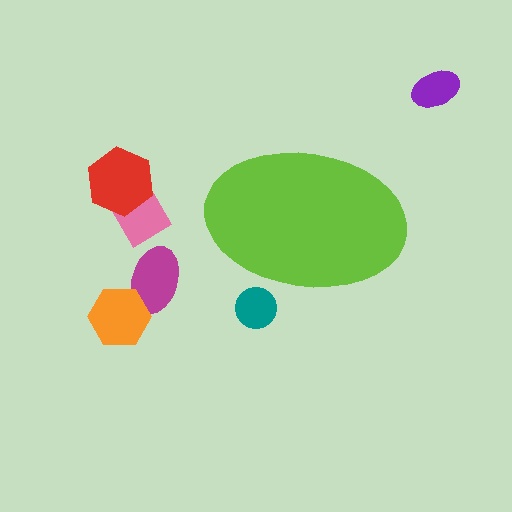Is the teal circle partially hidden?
Yes, the teal circle is partially hidden behind the lime ellipse.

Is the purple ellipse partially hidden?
No, the purple ellipse is fully visible.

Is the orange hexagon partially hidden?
No, the orange hexagon is fully visible.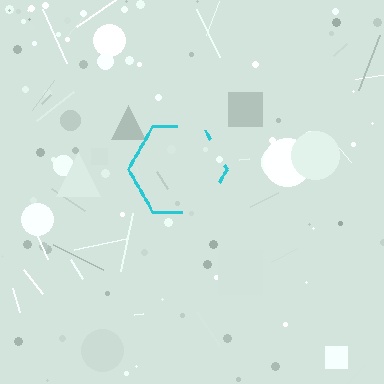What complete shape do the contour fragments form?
The contour fragments form a hexagon.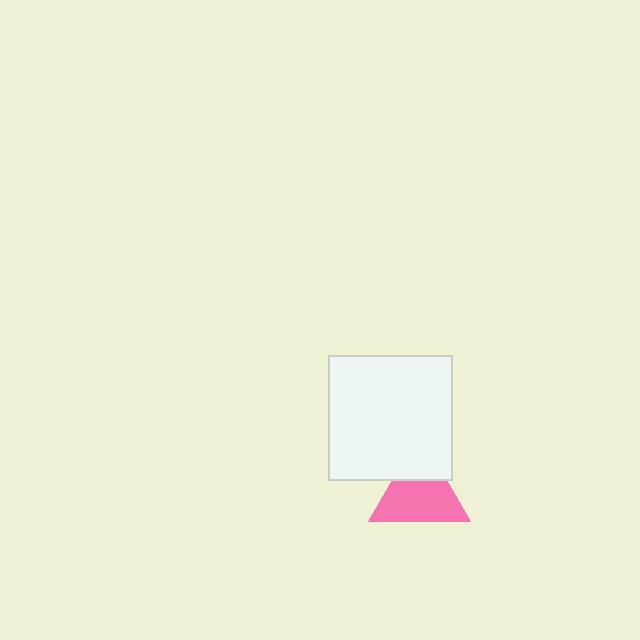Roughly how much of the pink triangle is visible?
Most of it is visible (roughly 70%).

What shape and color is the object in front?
The object in front is a white square.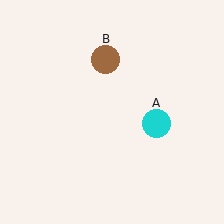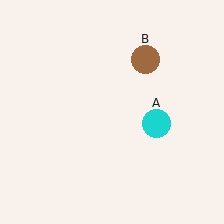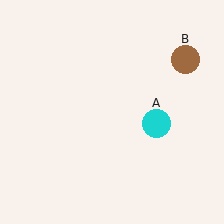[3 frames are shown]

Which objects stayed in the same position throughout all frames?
Cyan circle (object A) remained stationary.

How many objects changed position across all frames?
1 object changed position: brown circle (object B).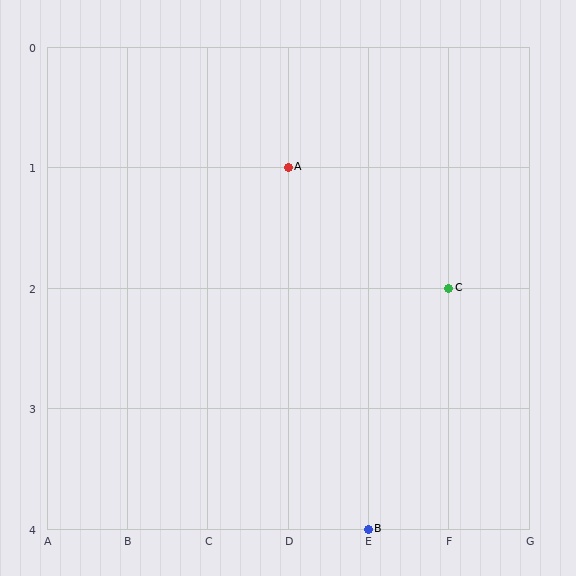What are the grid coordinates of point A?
Point A is at grid coordinates (D, 1).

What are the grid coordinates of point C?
Point C is at grid coordinates (F, 2).